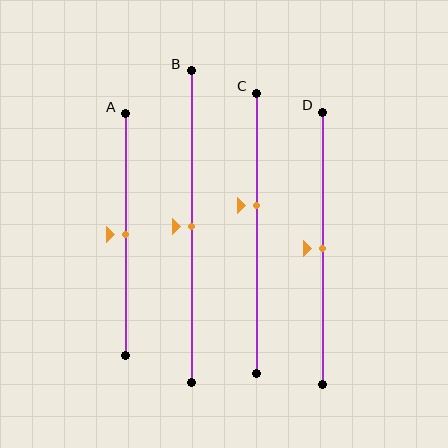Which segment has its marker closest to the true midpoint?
Segment A has its marker closest to the true midpoint.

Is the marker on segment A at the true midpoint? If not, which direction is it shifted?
Yes, the marker on segment A is at the true midpoint.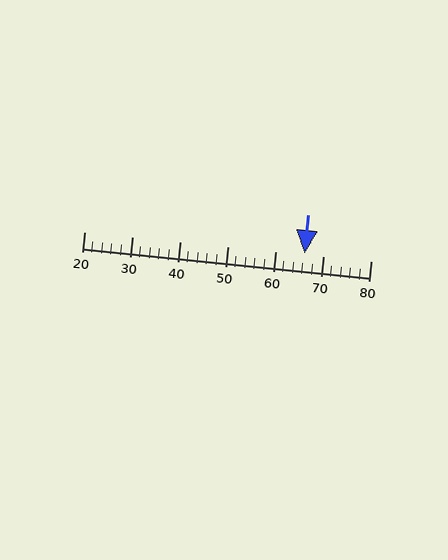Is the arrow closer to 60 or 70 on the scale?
The arrow is closer to 70.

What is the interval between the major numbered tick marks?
The major tick marks are spaced 10 units apart.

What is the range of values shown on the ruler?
The ruler shows values from 20 to 80.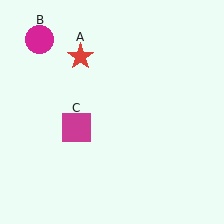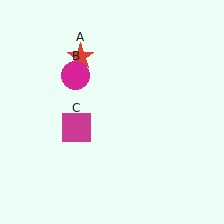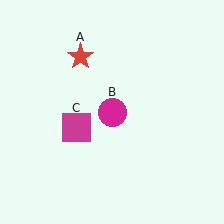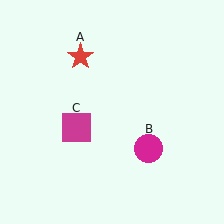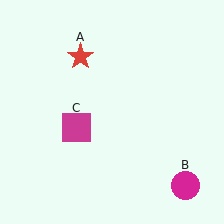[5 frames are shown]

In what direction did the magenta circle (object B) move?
The magenta circle (object B) moved down and to the right.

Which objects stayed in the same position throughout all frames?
Red star (object A) and magenta square (object C) remained stationary.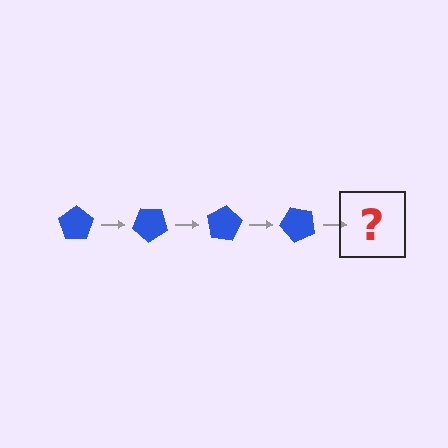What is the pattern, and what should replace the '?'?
The pattern is that the pentagon rotates 40 degrees each step. The '?' should be a blue pentagon rotated 160 degrees.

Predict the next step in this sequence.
The next step is a blue pentagon rotated 160 degrees.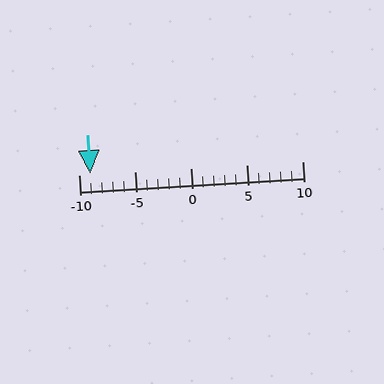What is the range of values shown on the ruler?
The ruler shows values from -10 to 10.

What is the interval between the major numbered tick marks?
The major tick marks are spaced 5 units apart.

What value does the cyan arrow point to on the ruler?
The cyan arrow points to approximately -9.